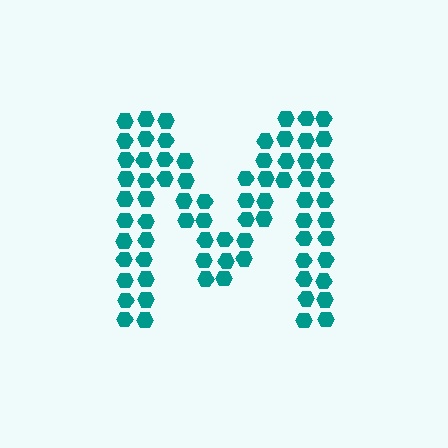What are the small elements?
The small elements are hexagons.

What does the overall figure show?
The overall figure shows the letter M.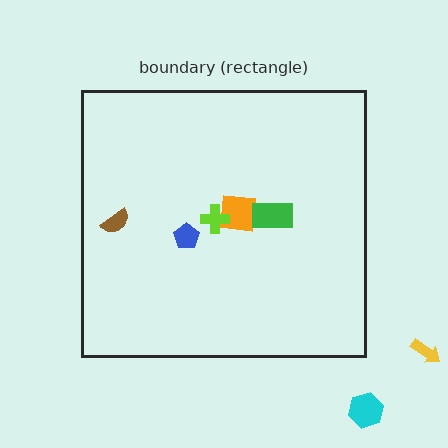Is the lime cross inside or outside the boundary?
Inside.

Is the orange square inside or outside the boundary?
Inside.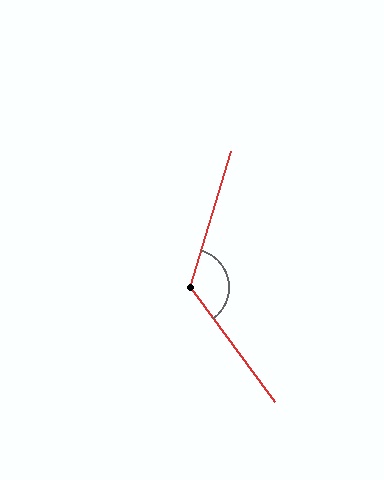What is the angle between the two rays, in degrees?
Approximately 126 degrees.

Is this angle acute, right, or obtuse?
It is obtuse.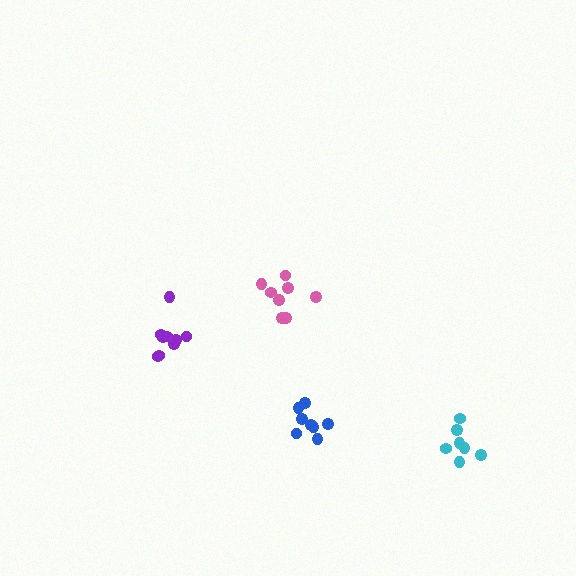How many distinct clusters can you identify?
There are 4 distinct clusters.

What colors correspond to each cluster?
The clusters are colored: pink, blue, cyan, purple.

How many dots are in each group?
Group 1: 8 dots, Group 2: 8 dots, Group 3: 7 dots, Group 4: 9 dots (32 total).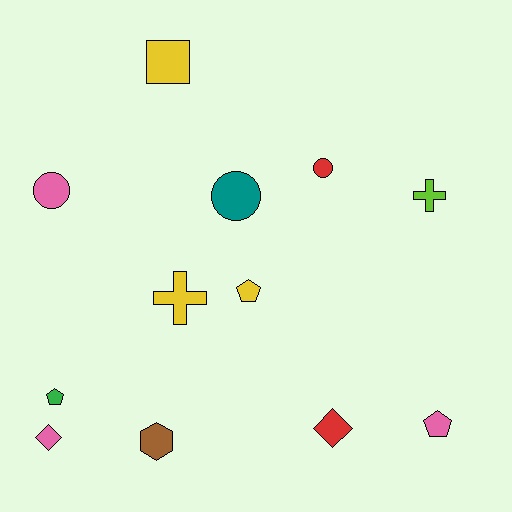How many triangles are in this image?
There are no triangles.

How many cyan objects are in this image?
There are no cyan objects.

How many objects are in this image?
There are 12 objects.